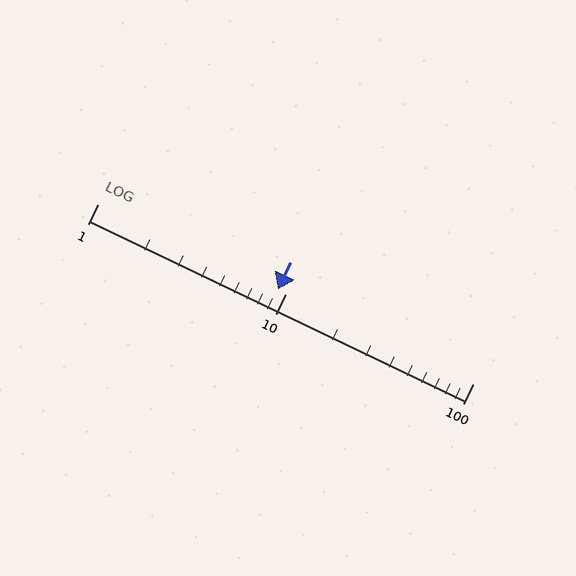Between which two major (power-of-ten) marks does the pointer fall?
The pointer is between 1 and 10.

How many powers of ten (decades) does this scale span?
The scale spans 2 decades, from 1 to 100.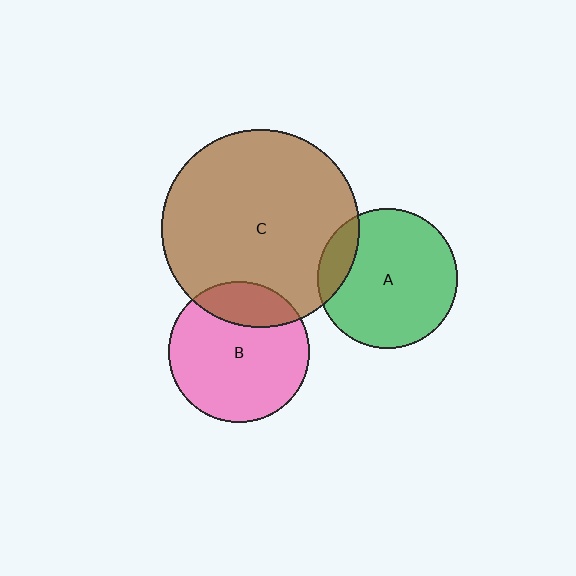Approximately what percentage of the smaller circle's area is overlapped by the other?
Approximately 15%.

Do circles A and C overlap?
Yes.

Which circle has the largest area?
Circle C (brown).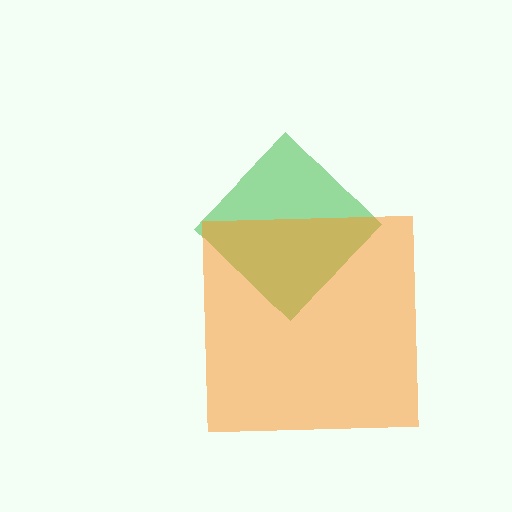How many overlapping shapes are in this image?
There are 2 overlapping shapes in the image.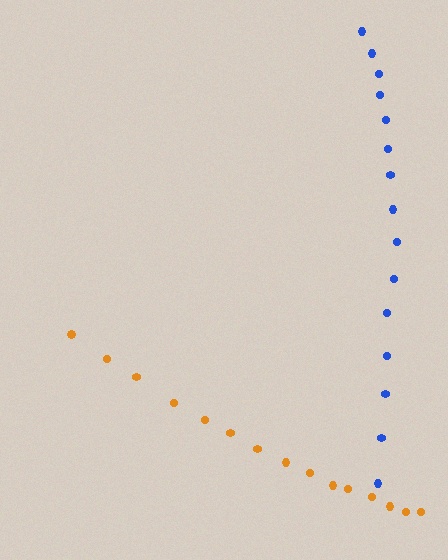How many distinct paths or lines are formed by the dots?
There are 2 distinct paths.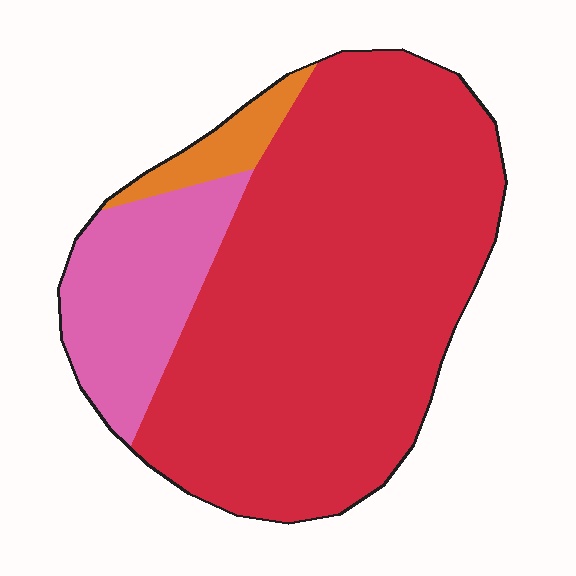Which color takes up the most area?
Red, at roughly 75%.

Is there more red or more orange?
Red.